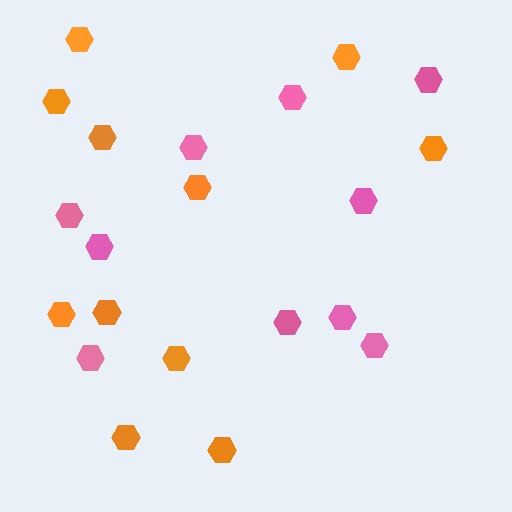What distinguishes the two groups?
There are 2 groups: one group of pink hexagons (10) and one group of orange hexagons (11).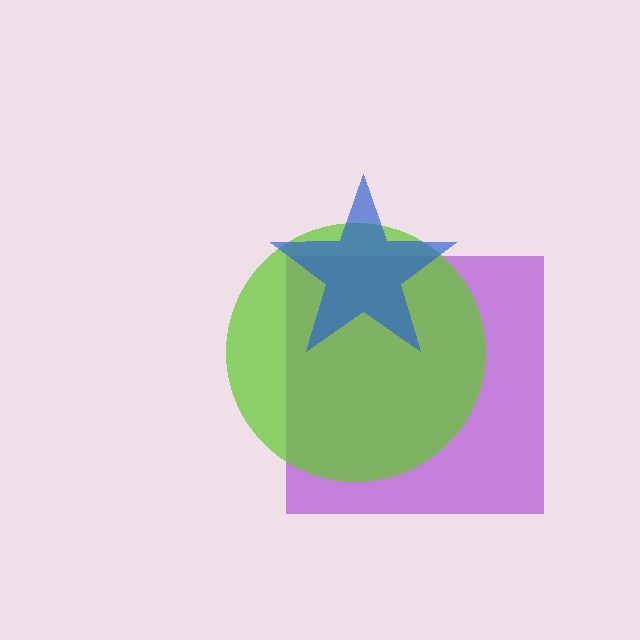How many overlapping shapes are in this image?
There are 3 overlapping shapes in the image.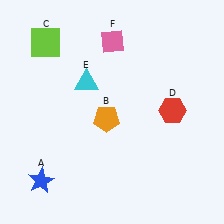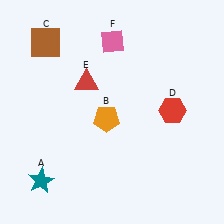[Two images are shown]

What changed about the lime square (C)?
In Image 1, C is lime. In Image 2, it changed to brown.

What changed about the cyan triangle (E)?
In Image 1, E is cyan. In Image 2, it changed to red.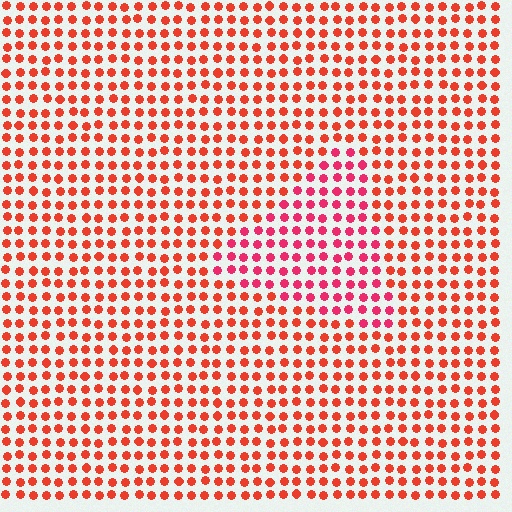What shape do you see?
I see a triangle.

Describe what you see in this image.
The image is filled with small red elements in a uniform arrangement. A triangle-shaped region is visible where the elements are tinted to a slightly different hue, forming a subtle color boundary.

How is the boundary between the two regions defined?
The boundary is defined purely by a slight shift in hue (about 26 degrees). Spacing, size, and orientation are identical on both sides.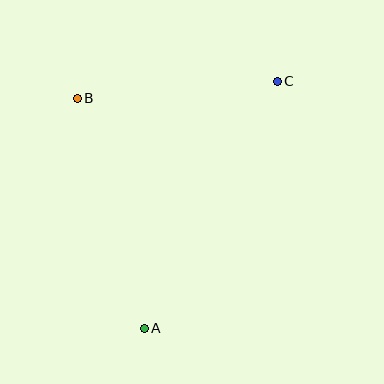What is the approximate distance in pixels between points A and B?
The distance between A and B is approximately 240 pixels.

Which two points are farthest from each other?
Points A and C are farthest from each other.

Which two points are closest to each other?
Points B and C are closest to each other.